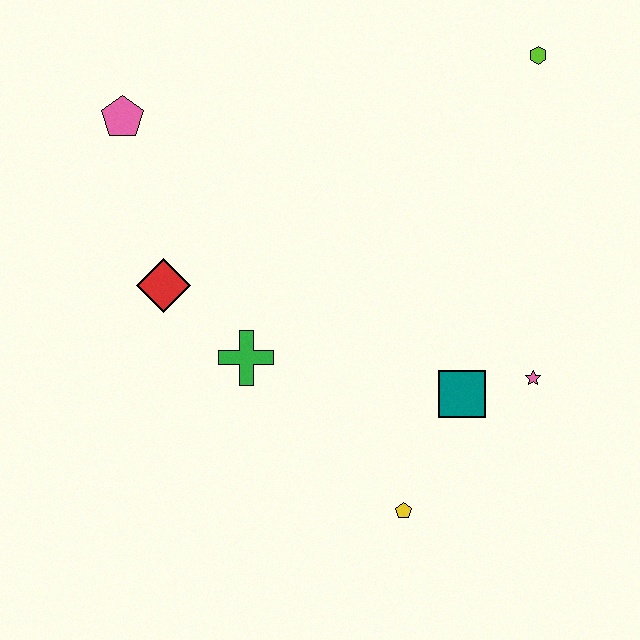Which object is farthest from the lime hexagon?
The yellow pentagon is farthest from the lime hexagon.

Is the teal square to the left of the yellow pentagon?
No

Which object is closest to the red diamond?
The green cross is closest to the red diamond.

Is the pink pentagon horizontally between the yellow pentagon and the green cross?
No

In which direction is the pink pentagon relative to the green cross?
The pink pentagon is above the green cross.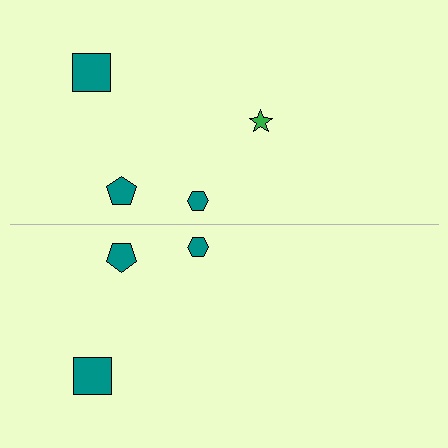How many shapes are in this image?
There are 7 shapes in this image.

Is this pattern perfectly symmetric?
No, the pattern is not perfectly symmetric. A green star is missing from the bottom side.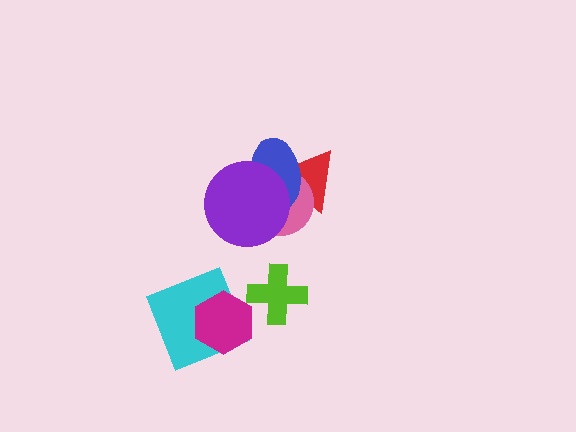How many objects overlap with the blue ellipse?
3 objects overlap with the blue ellipse.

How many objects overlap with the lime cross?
0 objects overlap with the lime cross.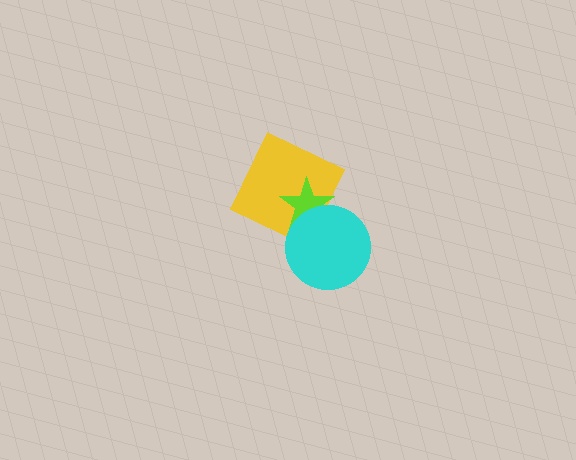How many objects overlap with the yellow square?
2 objects overlap with the yellow square.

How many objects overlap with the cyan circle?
2 objects overlap with the cyan circle.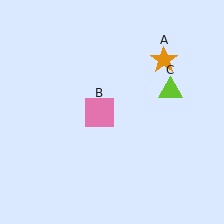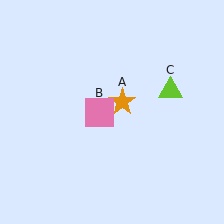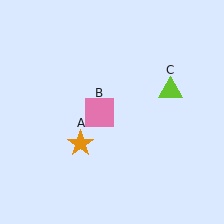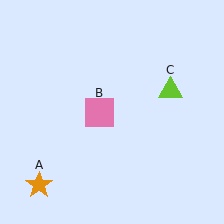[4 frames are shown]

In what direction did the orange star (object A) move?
The orange star (object A) moved down and to the left.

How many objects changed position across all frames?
1 object changed position: orange star (object A).